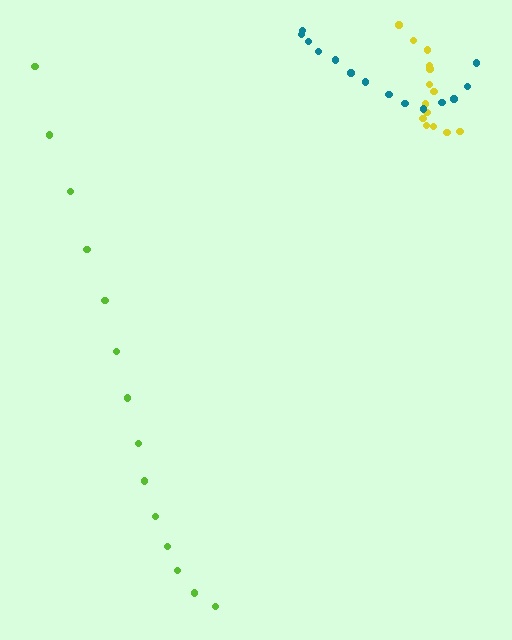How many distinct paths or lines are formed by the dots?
There are 3 distinct paths.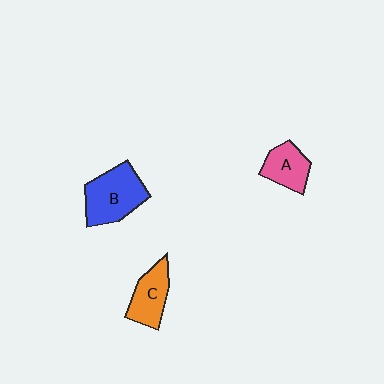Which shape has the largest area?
Shape B (blue).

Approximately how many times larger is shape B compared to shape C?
Approximately 1.4 times.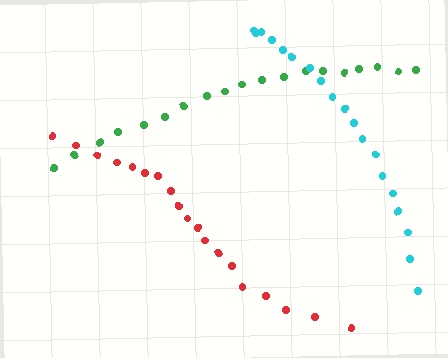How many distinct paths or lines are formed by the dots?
There are 3 distinct paths.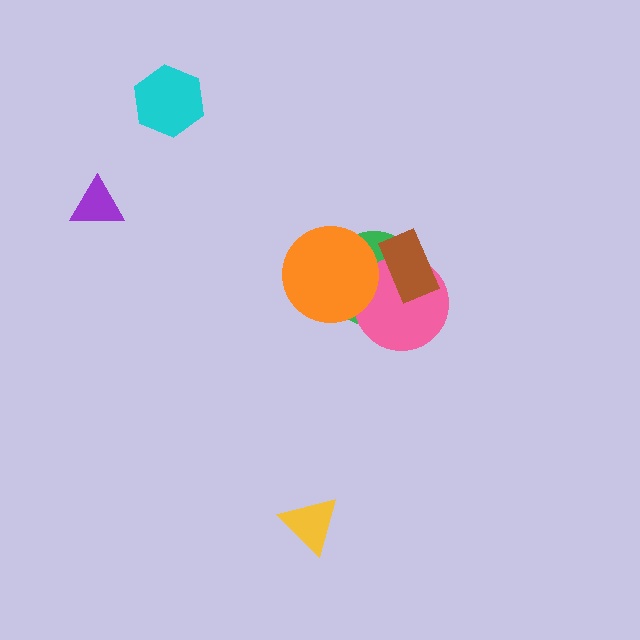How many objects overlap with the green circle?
3 objects overlap with the green circle.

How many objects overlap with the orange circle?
2 objects overlap with the orange circle.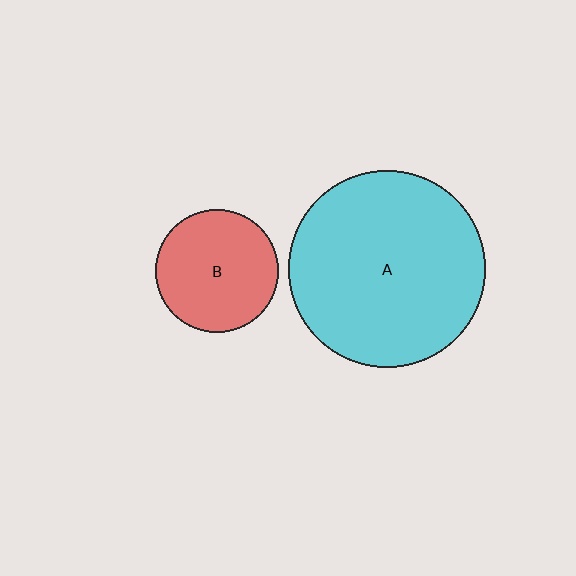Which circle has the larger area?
Circle A (cyan).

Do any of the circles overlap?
No, none of the circles overlap.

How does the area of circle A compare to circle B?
Approximately 2.6 times.